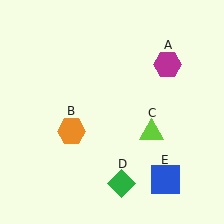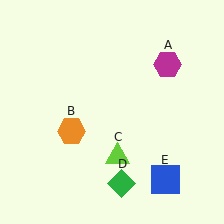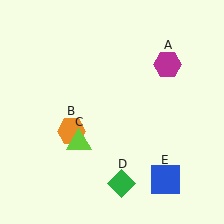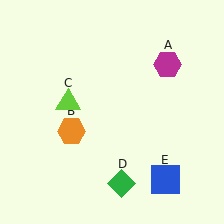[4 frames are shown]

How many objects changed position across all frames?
1 object changed position: lime triangle (object C).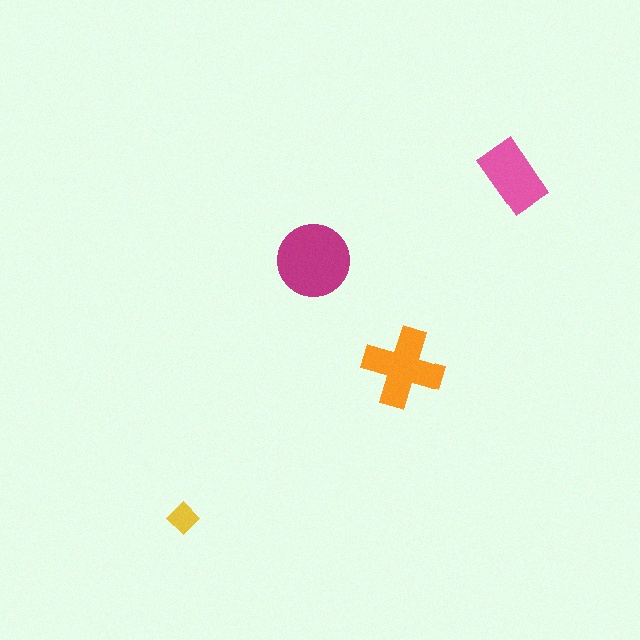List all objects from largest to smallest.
The magenta circle, the orange cross, the pink rectangle, the yellow diamond.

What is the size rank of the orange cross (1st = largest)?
2nd.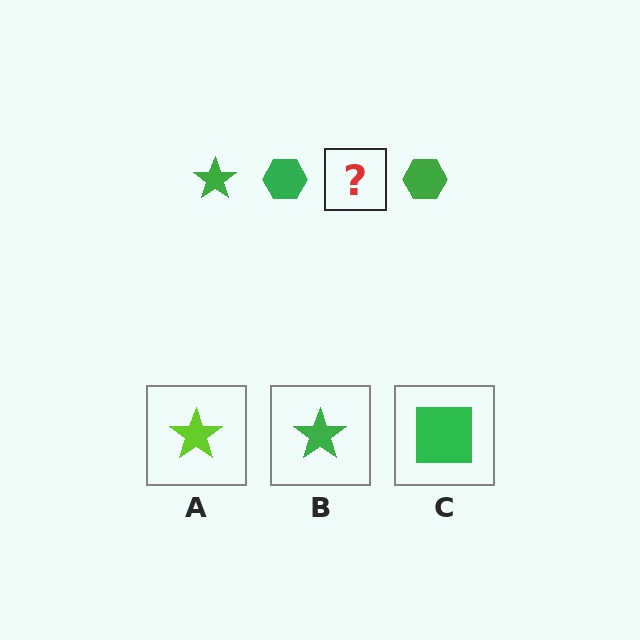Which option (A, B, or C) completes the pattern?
B.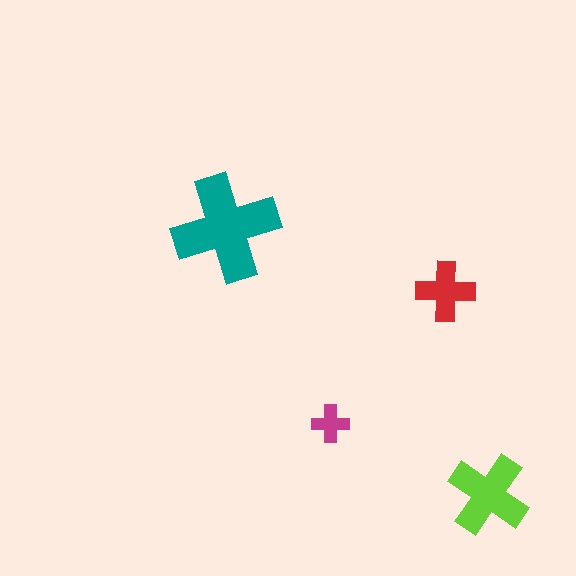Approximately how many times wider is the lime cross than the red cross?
About 1.5 times wider.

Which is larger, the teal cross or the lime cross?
The teal one.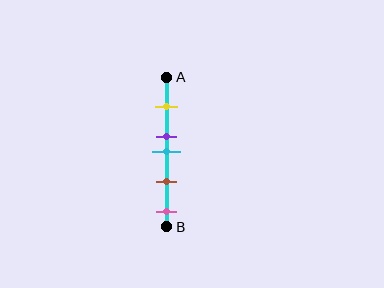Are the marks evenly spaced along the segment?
No, the marks are not evenly spaced.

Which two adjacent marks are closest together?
The purple and cyan marks are the closest adjacent pair.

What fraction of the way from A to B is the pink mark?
The pink mark is approximately 90% (0.9) of the way from A to B.